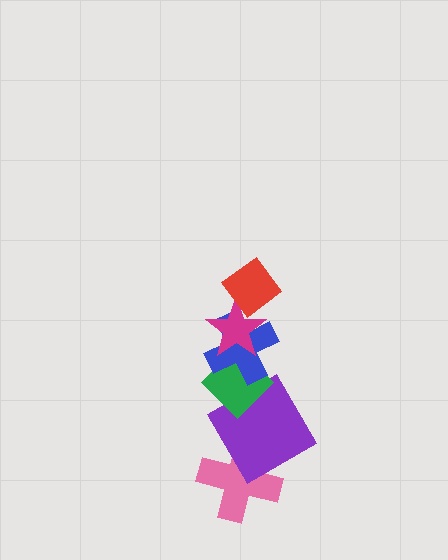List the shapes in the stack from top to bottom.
From top to bottom: the red diamond, the magenta star, the blue cross, the green diamond, the purple diamond, the pink cross.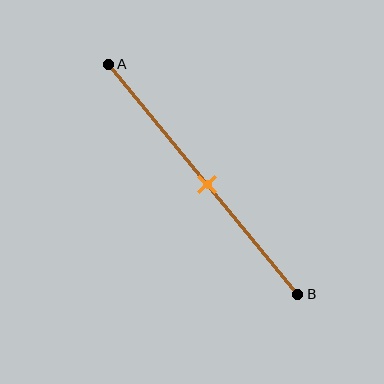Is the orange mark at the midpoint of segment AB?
Yes, the mark is approximately at the midpoint.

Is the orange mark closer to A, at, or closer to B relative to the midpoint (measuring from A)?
The orange mark is approximately at the midpoint of segment AB.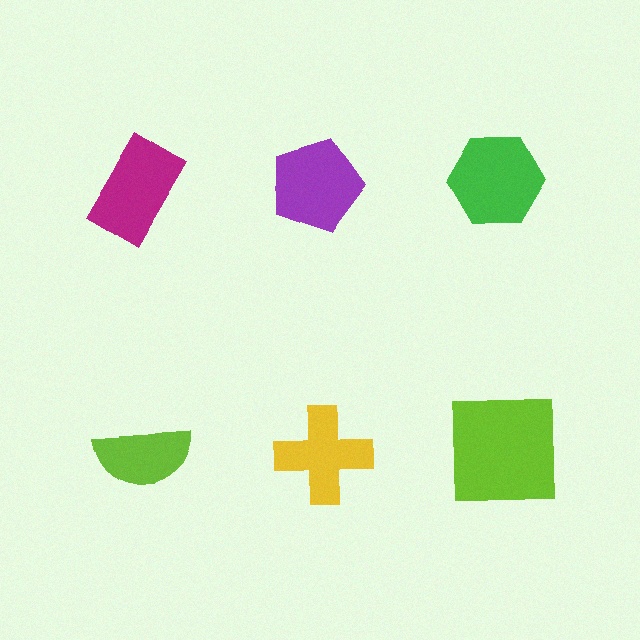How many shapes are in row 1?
3 shapes.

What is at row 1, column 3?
A green hexagon.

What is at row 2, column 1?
A lime semicircle.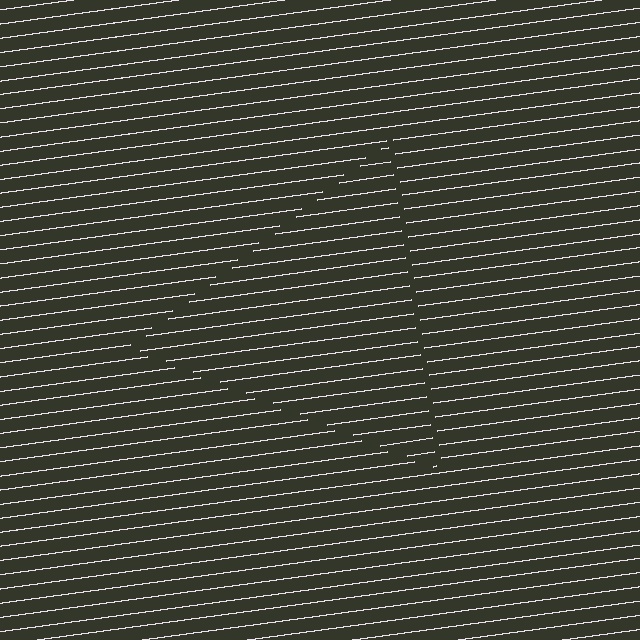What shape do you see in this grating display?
An illusory triangle. The interior of the shape contains the same grating, shifted by half a period — the contour is defined by the phase discontinuity where line-ends from the inner and outer gratings abut.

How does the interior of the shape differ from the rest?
The interior of the shape contains the same grating, shifted by half a period — the contour is defined by the phase discontinuity where line-ends from the inner and outer gratings abut.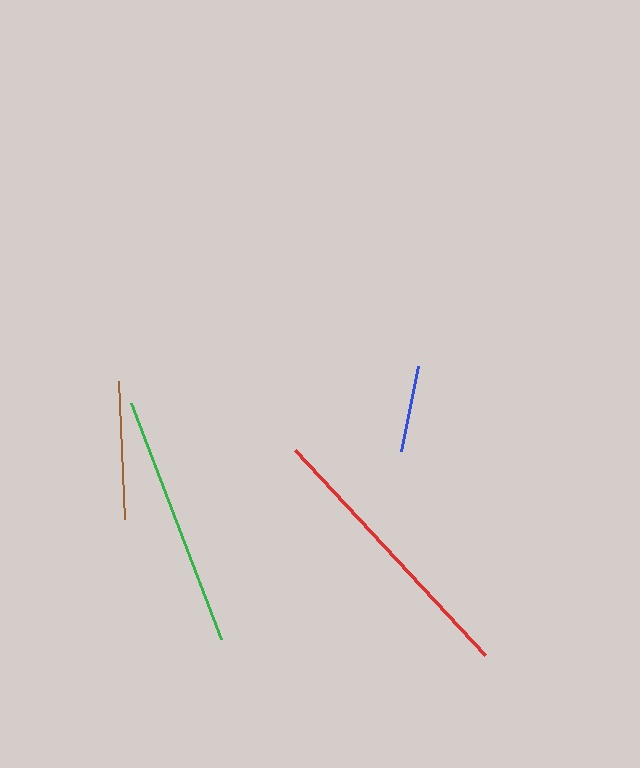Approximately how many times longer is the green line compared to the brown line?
The green line is approximately 1.8 times the length of the brown line.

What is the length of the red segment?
The red segment is approximately 279 pixels long.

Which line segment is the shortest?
The blue line is the shortest at approximately 87 pixels.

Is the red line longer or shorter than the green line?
The red line is longer than the green line.